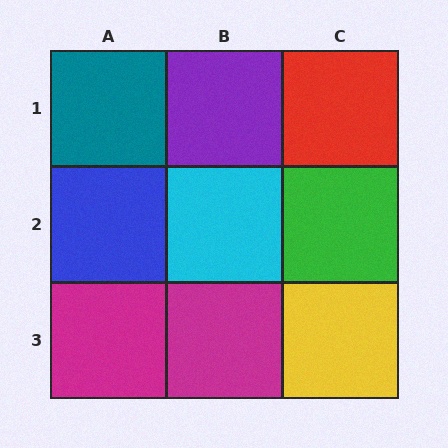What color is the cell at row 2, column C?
Green.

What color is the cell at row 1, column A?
Teal.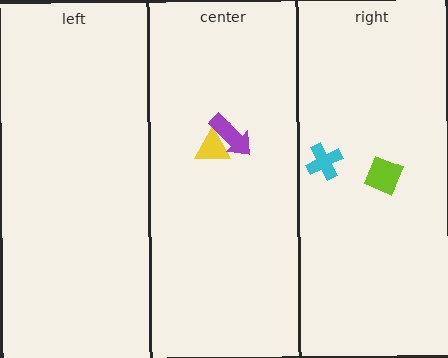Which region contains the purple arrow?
The center region.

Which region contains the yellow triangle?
The center region.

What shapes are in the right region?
The lime diamond, the cyan cross.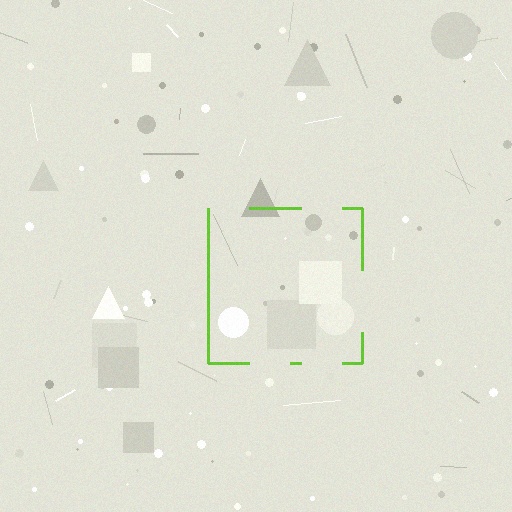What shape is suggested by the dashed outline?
The dashed outline suggests a square.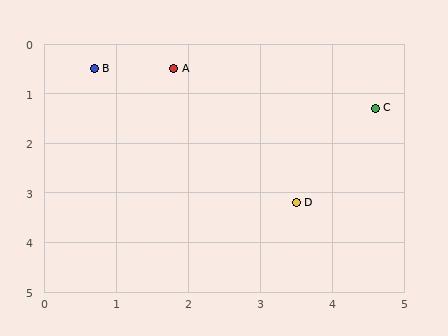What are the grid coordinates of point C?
Point C is at approximately (4.6, 1.3).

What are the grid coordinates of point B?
Point B is at approximately (0.7, 0.5).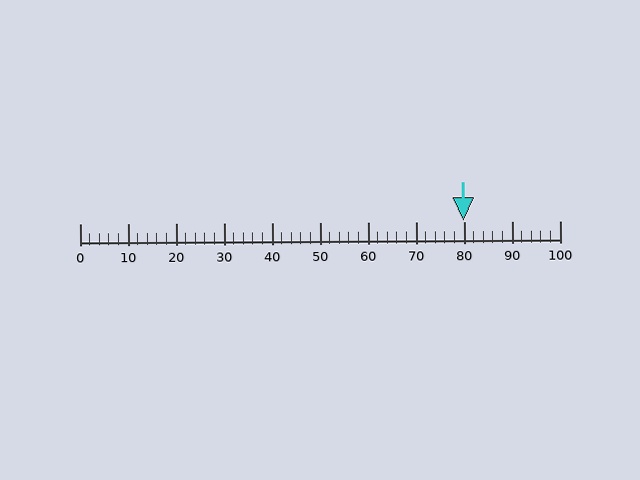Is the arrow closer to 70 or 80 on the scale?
The arrow is closer to 80.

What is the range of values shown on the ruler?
The ruler shows values from 0 to 100.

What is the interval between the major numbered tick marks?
The major tick marks are spaced 10 units apart.